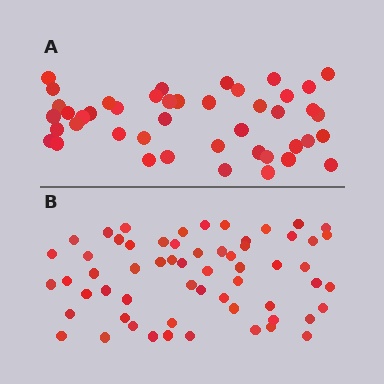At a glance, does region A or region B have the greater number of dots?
Region B (the bottom region) has more dots.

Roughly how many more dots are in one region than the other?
Region B has approximately 15 more dots than region A.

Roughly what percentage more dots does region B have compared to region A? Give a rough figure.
About 35% more.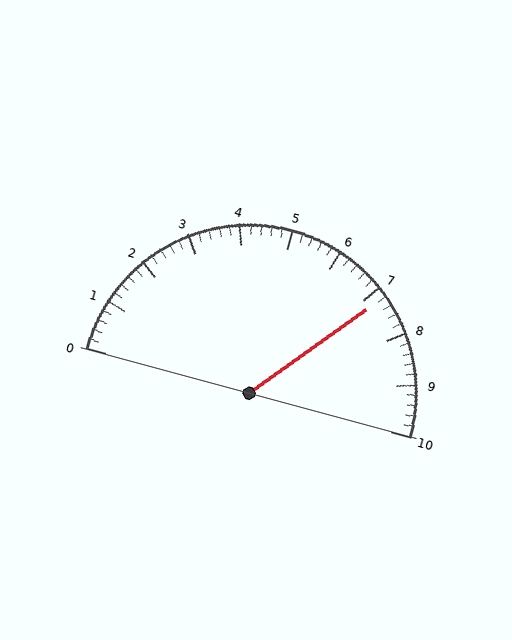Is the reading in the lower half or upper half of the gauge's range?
The reading is in the upper half of the range (0 to 10).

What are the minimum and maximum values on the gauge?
The gauge ranges from 0 to 10.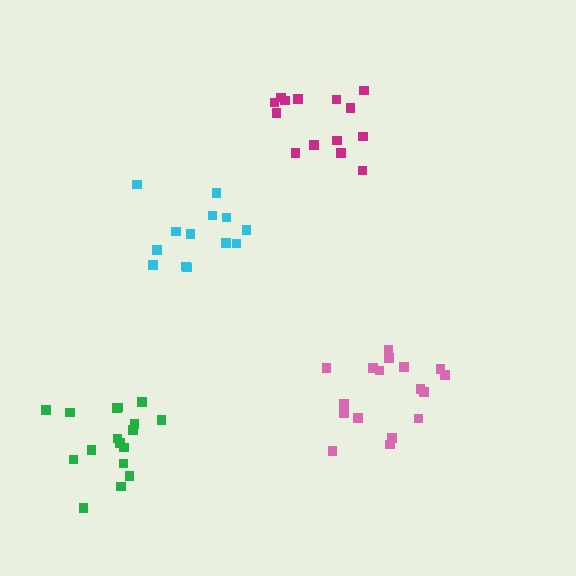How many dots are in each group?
Group 1: 17 dots, Group 2: 17 dots, Group 3: 13 dots, Group 4: 14 dots (61 total).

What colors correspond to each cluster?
The clusters are colored: pink, green, cyan, magenta.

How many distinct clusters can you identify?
There are 4 distinct clusters.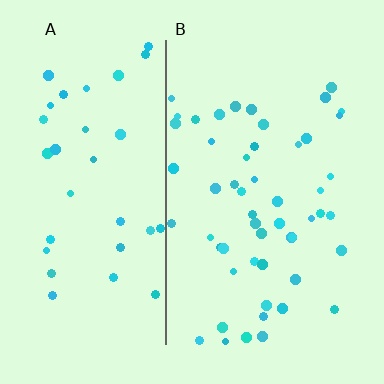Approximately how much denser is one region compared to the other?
Approximately 1.5× — region B over region A.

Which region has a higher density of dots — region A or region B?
B (the right).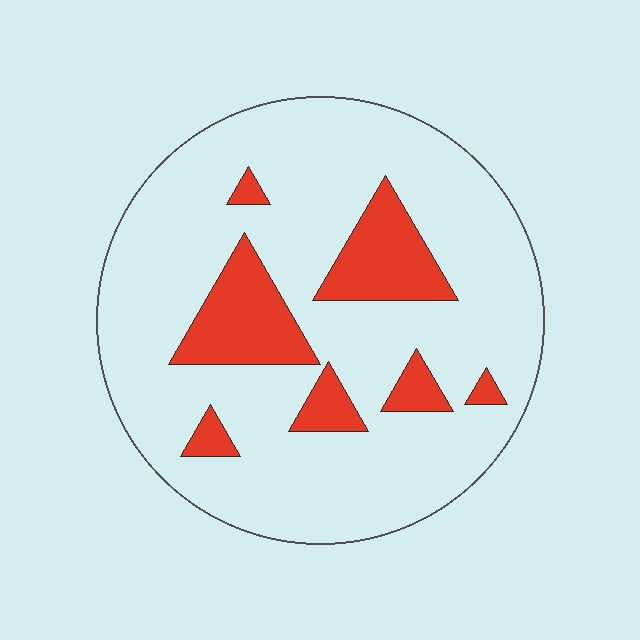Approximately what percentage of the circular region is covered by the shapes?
Approximately 20%.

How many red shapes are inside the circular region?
7.